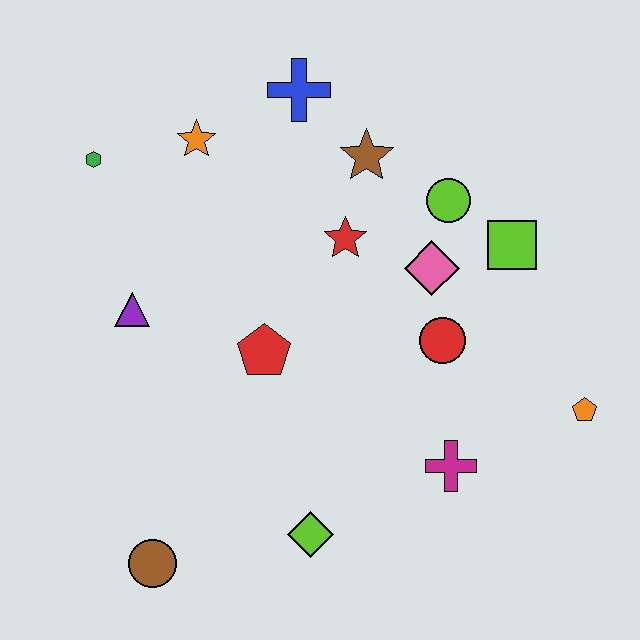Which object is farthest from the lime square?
The brown circle is farthest from the lime square.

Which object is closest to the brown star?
The red star is closest to the brown star.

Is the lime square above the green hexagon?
No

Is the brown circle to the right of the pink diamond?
No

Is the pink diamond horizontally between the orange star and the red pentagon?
No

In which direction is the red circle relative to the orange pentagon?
The red circle is to the left of the orange pentagon.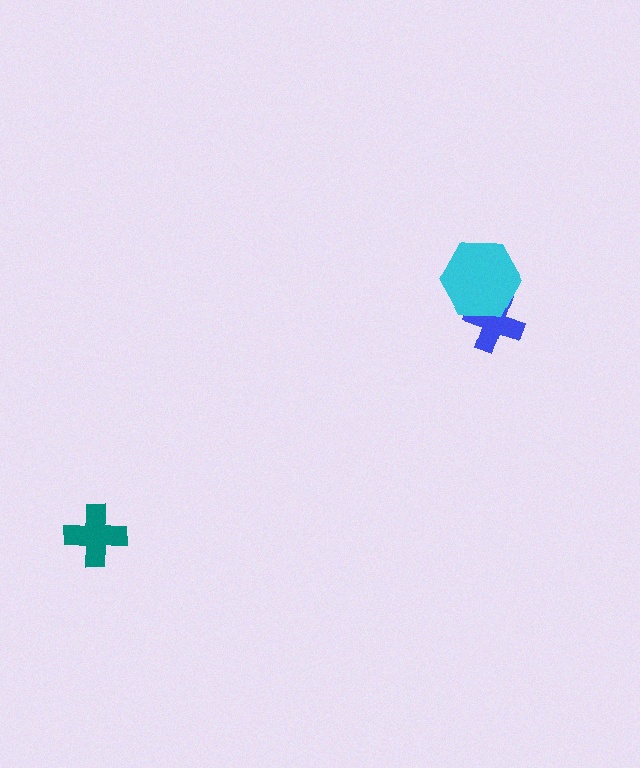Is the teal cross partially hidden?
No, no other shape covers it.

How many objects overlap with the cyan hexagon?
1 object overlaps with the cyan hexagon.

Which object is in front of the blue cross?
The cyan hexagon is in front of the blue cross.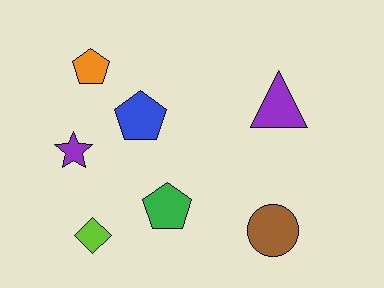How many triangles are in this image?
There is 1 triangle.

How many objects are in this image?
There are 7 objects.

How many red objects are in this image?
There are no red objects.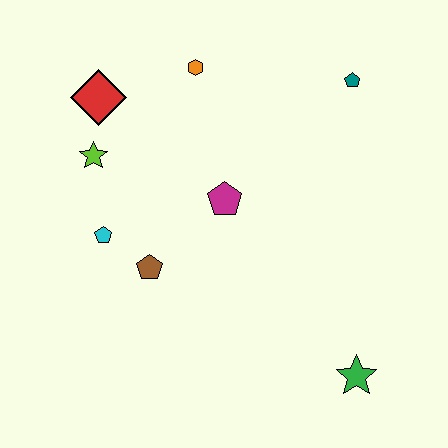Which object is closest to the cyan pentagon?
The brown pentagon is closest to the cyan pentagon.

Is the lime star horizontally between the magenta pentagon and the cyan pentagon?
No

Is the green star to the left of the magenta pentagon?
No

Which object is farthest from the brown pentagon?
The teal pentagon is farthest from the brown pentagon.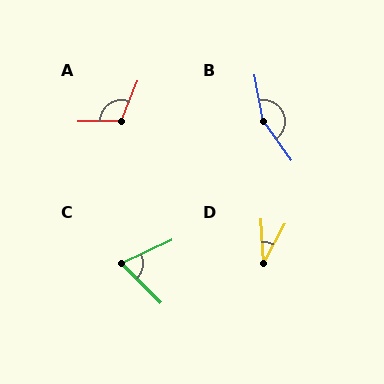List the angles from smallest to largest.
D (31°), C (70°), A (113°), B (154°).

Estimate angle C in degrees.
Approximately 70 degrees.